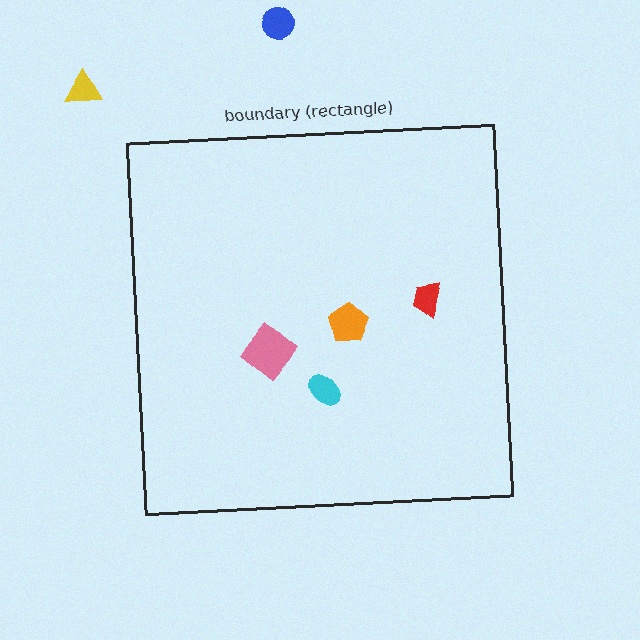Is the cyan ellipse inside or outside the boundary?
Inside.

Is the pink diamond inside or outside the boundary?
Inside.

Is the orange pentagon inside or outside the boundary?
Inside.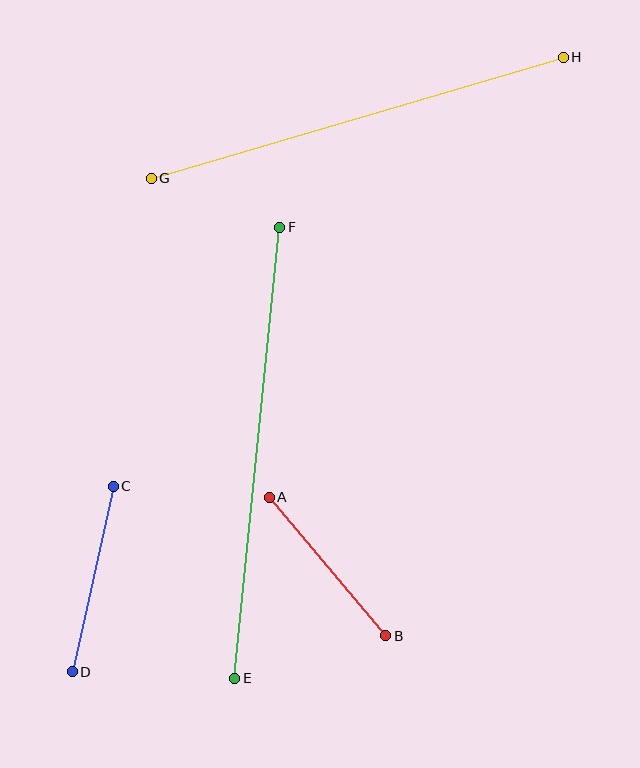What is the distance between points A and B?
The distance is approximately 181 pixels.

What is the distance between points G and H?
The distance is approximately 429 pixels.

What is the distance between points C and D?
The distance is approximately 190 pixels.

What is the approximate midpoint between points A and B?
The midpoint is at approximately (327, 567) pixels.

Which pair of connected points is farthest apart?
Points E and F are farthest apart.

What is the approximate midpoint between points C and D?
The midpoint is at approximately (93, 579) pixels.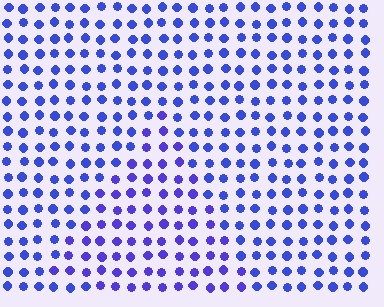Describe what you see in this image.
The image is filled with small blue elements in a uniform arrangement. A triangle-shaped region is visible where the elements are tinted to a slightly different hue, forming a subtle color boundary.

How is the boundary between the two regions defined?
The boundary is defined purely by a slight shift in hue (about 18 degrees). Spacing, size, and orientation are identical on both sides.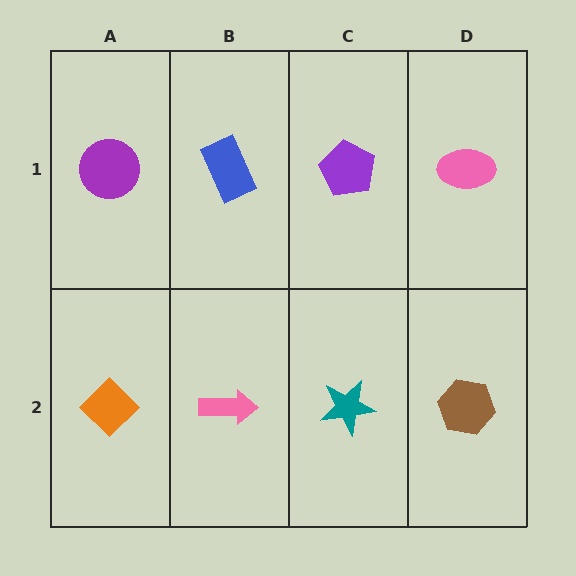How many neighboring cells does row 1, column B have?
3.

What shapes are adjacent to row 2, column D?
A pink ellipse (row 1, column D), a teal star (row 2, column C).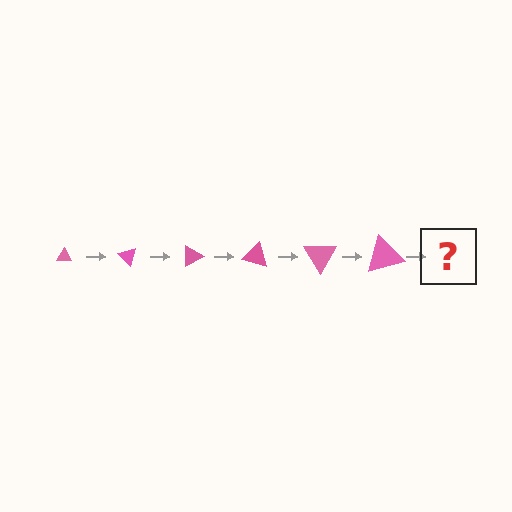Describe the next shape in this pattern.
It should be a triangle, larger than the previous one and rotated 270 degrees from the start.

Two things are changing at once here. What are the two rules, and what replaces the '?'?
The two rules are that the triangle grows larger each step and it rotates 45 degrees each step. The '?' should be a triangle, larger than the previous one and rotated 270 degrees from the start.